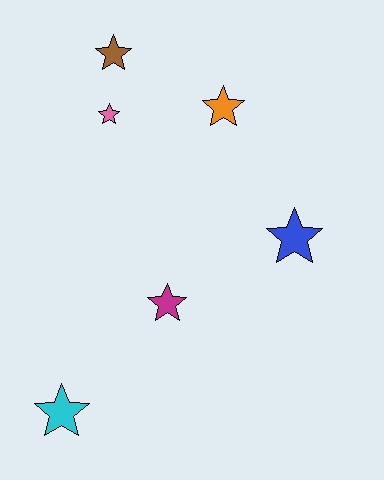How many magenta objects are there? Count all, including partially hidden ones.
There is 1 magenta object.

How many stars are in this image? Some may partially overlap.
There are 6 stars.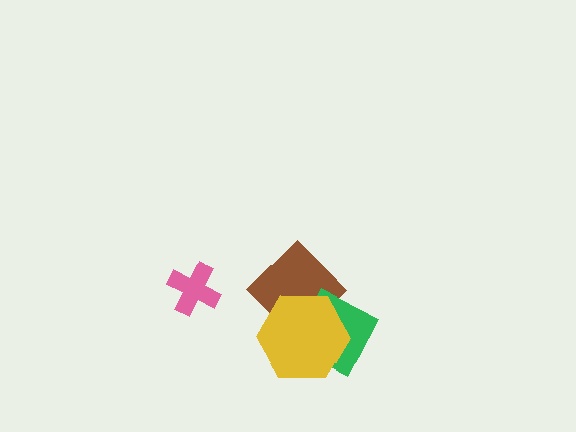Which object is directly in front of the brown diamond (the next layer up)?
The green diamond is directly in front of the brown diamond.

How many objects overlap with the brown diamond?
2 objects overlap with the brown diamond.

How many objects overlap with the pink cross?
0 objects overlap with the pink cross.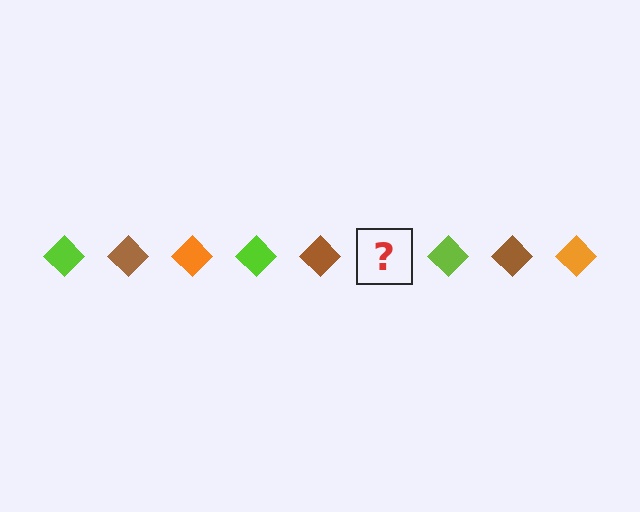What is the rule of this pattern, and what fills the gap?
The rule is that the pattern cycles through lime, brown, orange diamonds. The gap should be filled with an orange diamond.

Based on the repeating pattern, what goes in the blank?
The blank should be an orange diamond.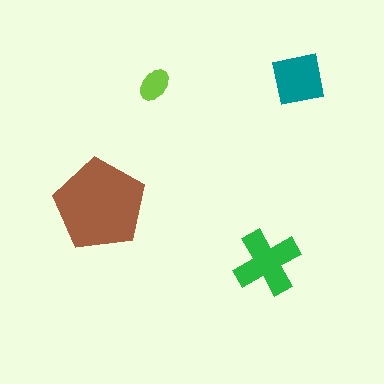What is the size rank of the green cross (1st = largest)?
2nd.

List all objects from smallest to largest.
The lime ellipse, the teal square, the green cross, the brown pentagon.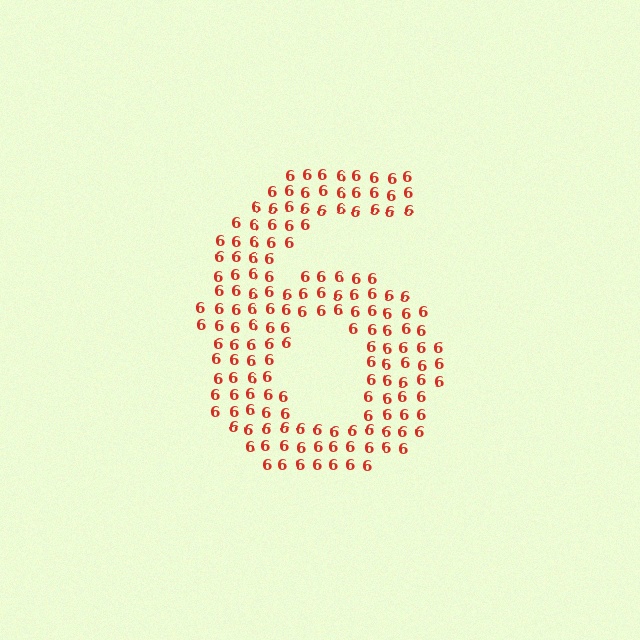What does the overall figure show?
The overall figure shows the digit 6.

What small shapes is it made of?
It is made of small digit 6's.